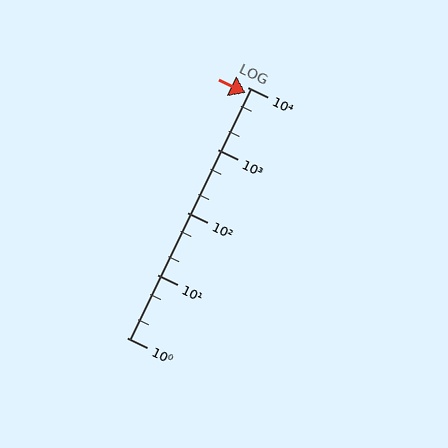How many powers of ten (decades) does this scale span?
The scale spans 4 decades, from 1 to 10000.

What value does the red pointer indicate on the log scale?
The pointer indicates approximately 8000.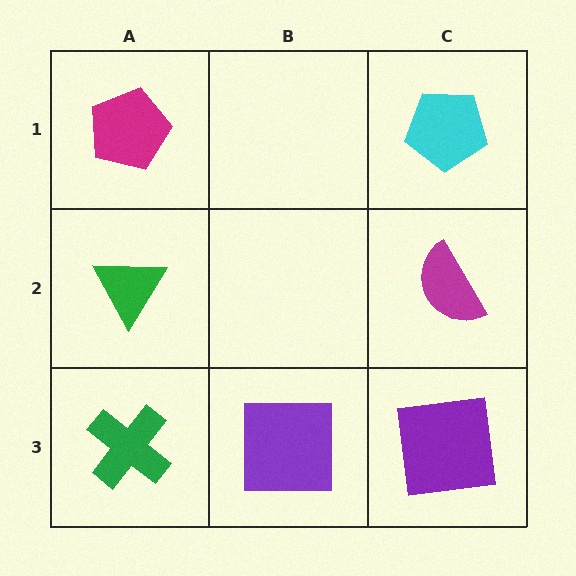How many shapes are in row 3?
3 shapes.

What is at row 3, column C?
A purple square.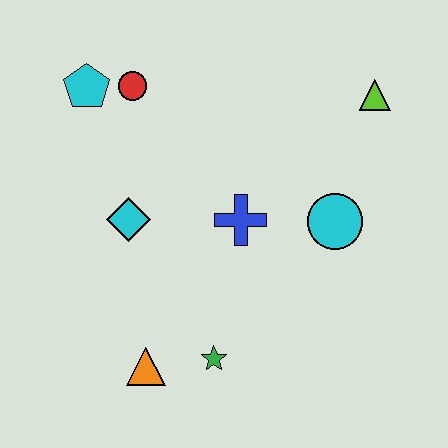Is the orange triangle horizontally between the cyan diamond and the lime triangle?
Yes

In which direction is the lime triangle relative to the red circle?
The lime triangle is to the right of the red circle.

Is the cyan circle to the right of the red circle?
Yes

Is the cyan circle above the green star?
Yes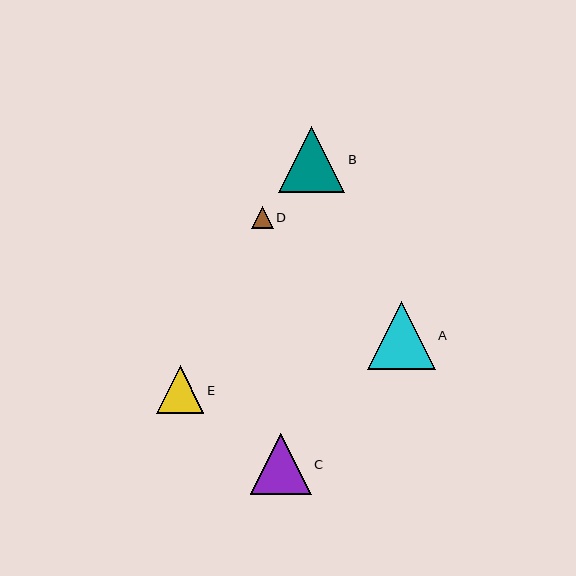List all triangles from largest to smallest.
From largest to smallest: A, B, C, E, D.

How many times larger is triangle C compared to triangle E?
Triangle C is approximately 1.3 times the size of triangle E.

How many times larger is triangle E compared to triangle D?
Triangle E is approximately 2.2 times the size of triangle D.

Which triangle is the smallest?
Triangle D is the smallest with a size of approximately 22 pixels.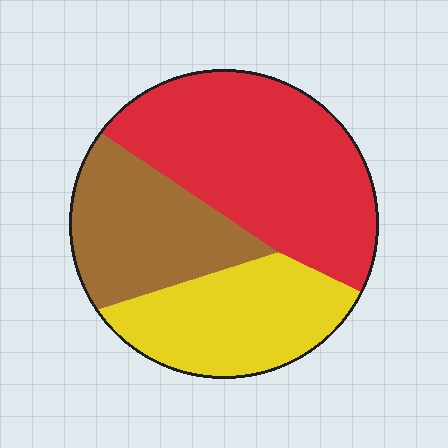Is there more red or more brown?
Red.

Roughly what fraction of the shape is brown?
Brown takes up between a quarter and a half of the shape.